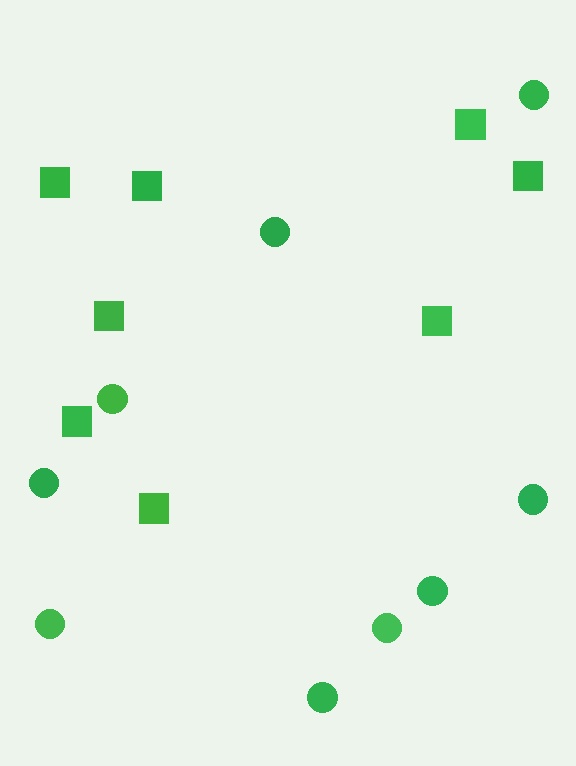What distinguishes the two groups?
There are 2 groups: one group of squares (8) and one group of circles (9).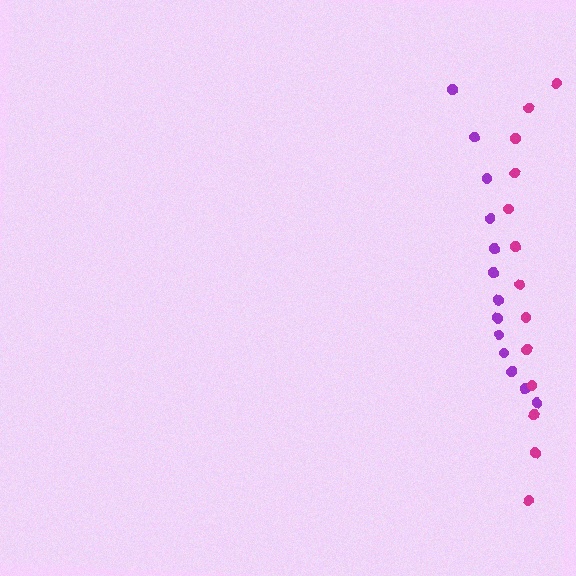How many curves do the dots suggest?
There are 2 distinct paths.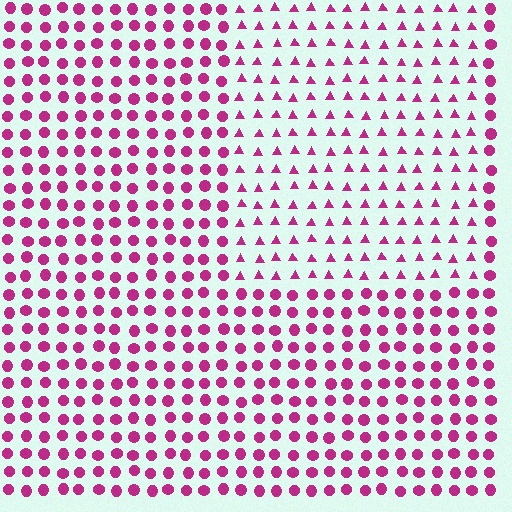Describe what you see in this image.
The image is filled with small magenta elements arranged in a uniform grid. A rectangle-shaped region contains triangles, while the surrounding area contains circles. The boundary is defined purely by the change in element shape.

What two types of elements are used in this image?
The image uses triangles inside the rectangle region and circles outside it.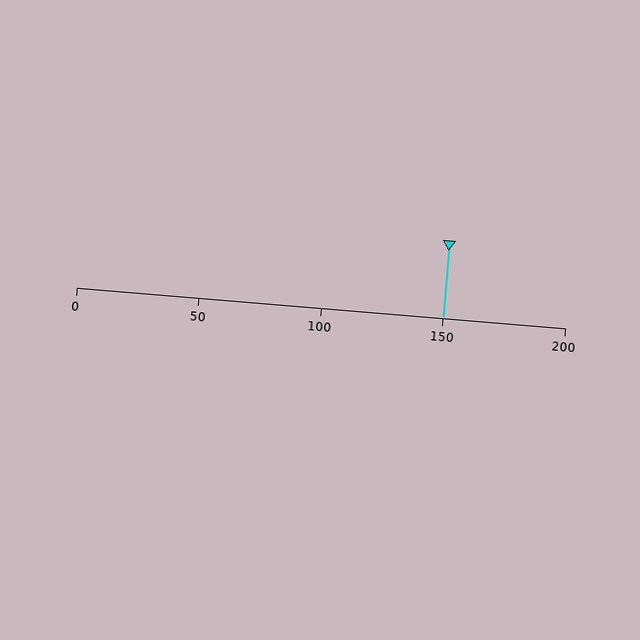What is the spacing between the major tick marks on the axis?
The major ticks are spaced 50 apart.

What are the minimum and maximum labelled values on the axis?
The axis runs from 0 to 200.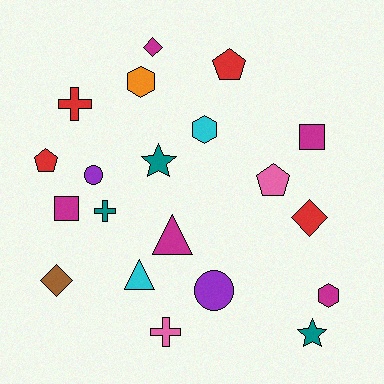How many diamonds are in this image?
There are 3 diamonds.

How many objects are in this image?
There are 20 objects.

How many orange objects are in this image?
There is 1 orange object.